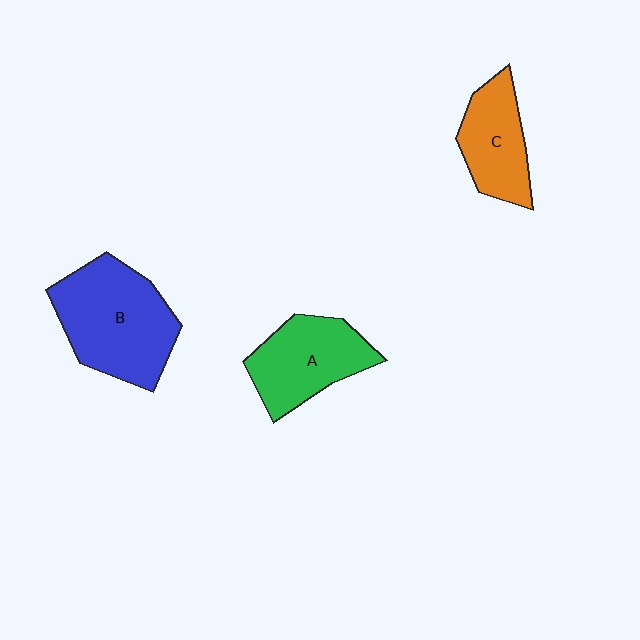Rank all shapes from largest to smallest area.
From largest to smallest: B (blue), A (green), C (orange).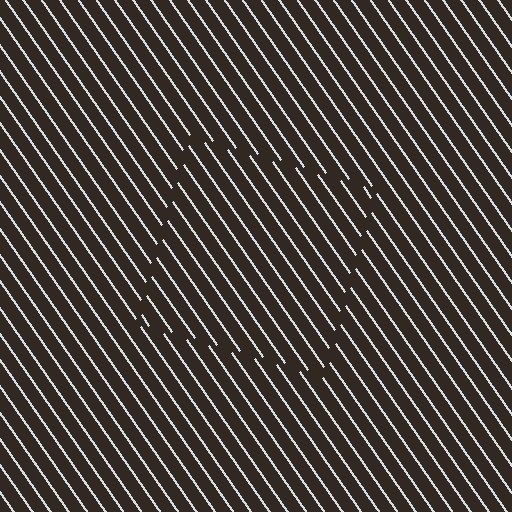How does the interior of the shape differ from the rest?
The interior of the shape contains the same grating, shifted by half a period — the contour is defined by the phase discontinuity where line-ends from the inner and outer gratings abut.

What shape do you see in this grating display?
An illusory square. The interior of the shape contains the same grating, shifted by half a period — the contour is defined by the phase discontinuity where line-ends from the inner and outer gratings abut.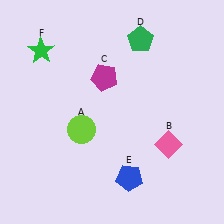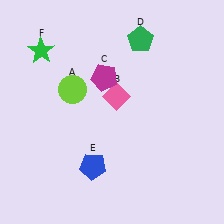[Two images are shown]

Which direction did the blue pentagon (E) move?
The blue pentagon (E) moved left.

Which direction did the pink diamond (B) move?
The pink diamond (B) moved left.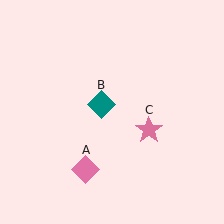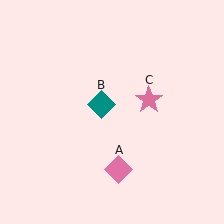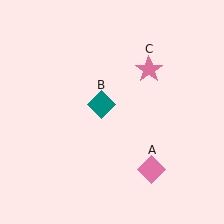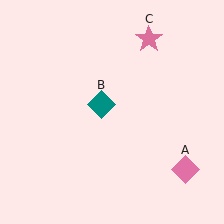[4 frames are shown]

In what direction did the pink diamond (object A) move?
The pink diamond (object A) moved right.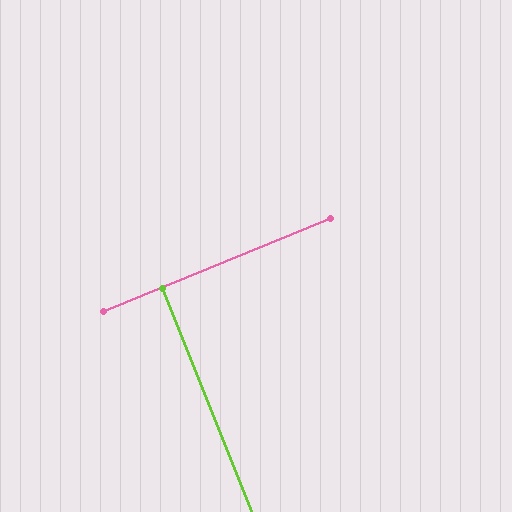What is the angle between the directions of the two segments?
Approximately 90 degrees.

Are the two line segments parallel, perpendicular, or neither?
Perpendicular — they meet at approximately 90°.